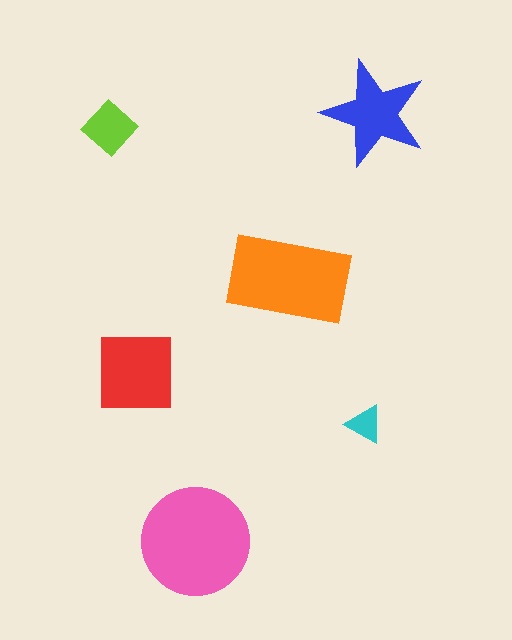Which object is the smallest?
The cyan triangle.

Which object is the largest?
The pink circle.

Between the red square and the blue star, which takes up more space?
The red square.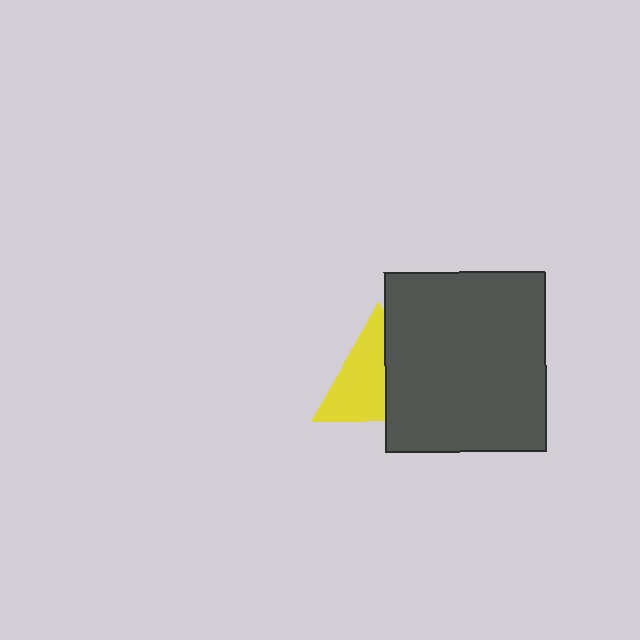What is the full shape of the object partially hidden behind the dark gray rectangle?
The partially hidden object is a yellow triangle.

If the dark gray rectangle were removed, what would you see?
You would see the complete yellow triangle.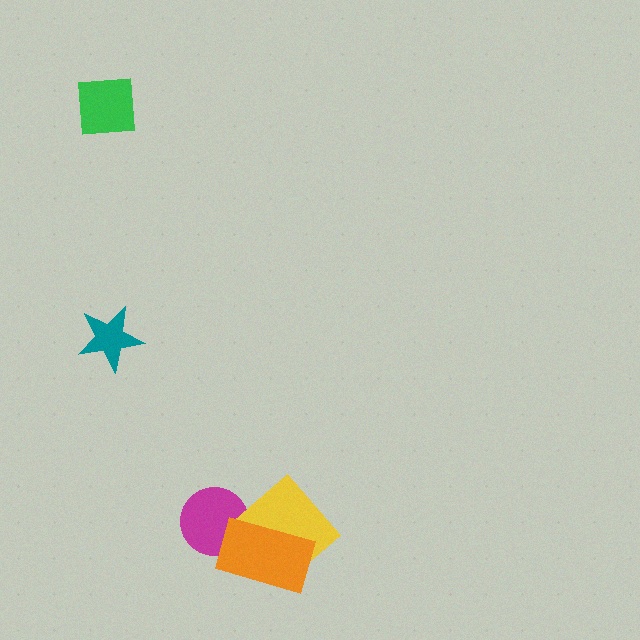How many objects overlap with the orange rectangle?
2 objects overlap with the orange rectangle.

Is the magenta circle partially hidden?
Yes, it is partially covered by another shape.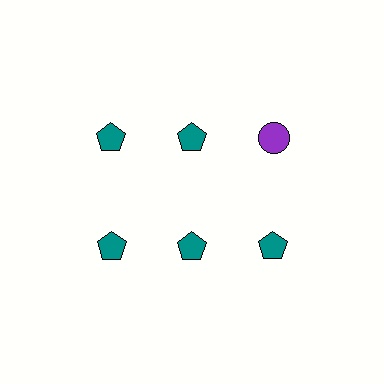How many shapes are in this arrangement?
There are 6 shapes arranged in a grid pattern.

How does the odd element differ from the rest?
It differs in both color (purple instead of teal) and shape (circle instead of pentagon).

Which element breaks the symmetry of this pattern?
The purple circle in the top row, center column breaks the symmetry. All other shapes are teal pentagons.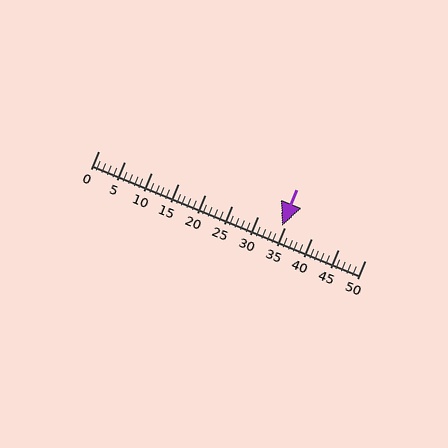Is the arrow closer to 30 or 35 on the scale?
The arrow is closer to 35.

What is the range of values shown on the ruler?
The ruler shows values from 0 to 50.